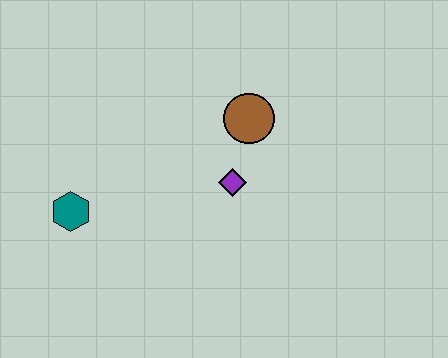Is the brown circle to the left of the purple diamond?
No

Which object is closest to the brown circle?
The purple diamond is closest to the brown circle.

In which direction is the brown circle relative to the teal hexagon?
The brown circle is to the right of the teal hexagon.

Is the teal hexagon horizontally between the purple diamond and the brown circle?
No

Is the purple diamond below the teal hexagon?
No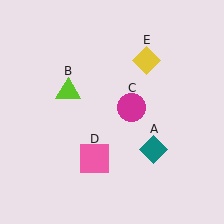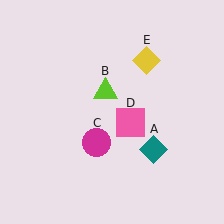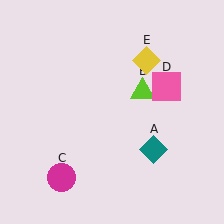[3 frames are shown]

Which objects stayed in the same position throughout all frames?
Teal diamond (object A) and yellow diamond (object E) remained stationary.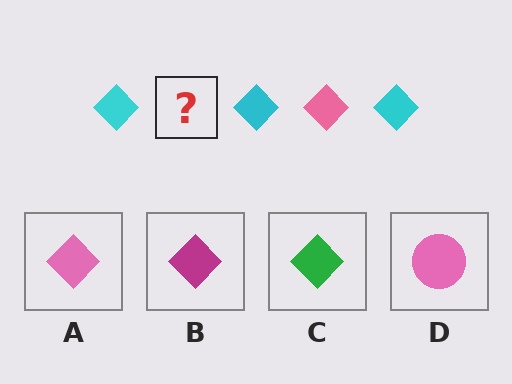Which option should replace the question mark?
Option A.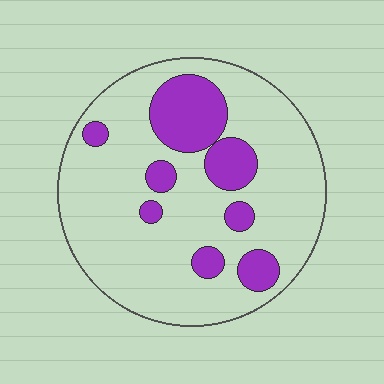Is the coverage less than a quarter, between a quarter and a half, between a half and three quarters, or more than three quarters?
Less than a quarter.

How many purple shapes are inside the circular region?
8.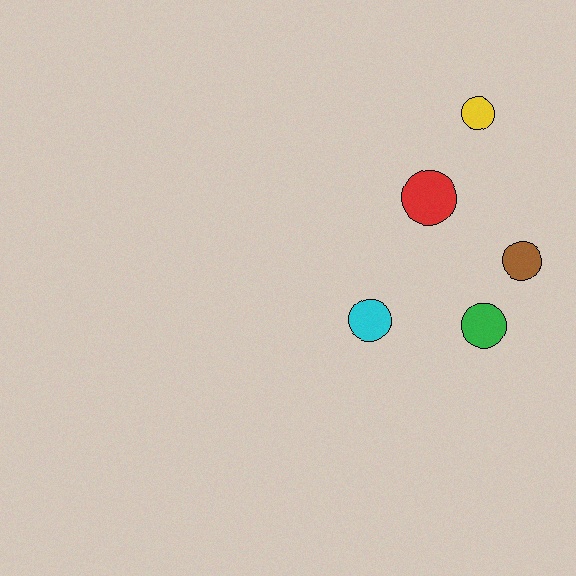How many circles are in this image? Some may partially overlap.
There are 5 circles.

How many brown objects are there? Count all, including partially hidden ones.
There is 1 brown object.